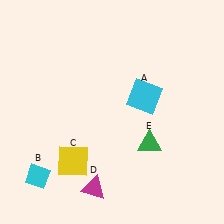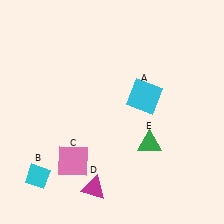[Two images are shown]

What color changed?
The square (C) changed from yellow in Image 1 to pink in Image 2.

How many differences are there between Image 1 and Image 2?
There is 1 difference between the two images.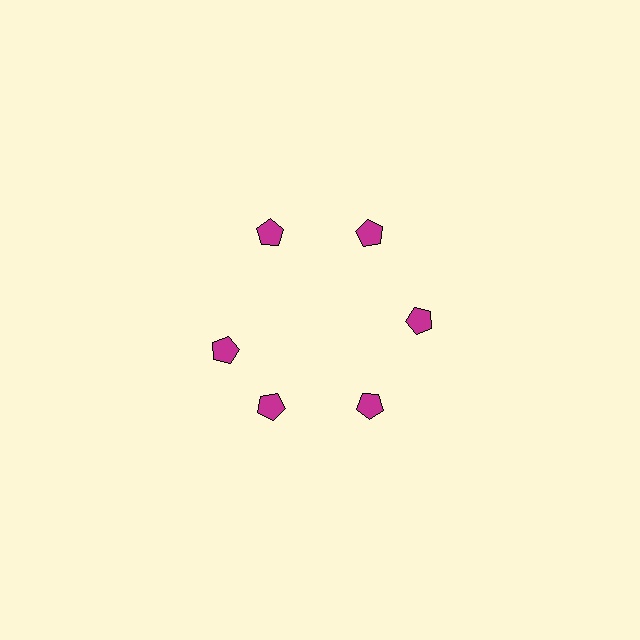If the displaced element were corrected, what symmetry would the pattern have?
It would have 6-fold rotational symmetry — the pattern would map onto itself every 60 degrees.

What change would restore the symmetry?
The symmetry would be restored by rotating it back into even spacing with its neighbors so that all 6 pentagons sit at equal angles and equal distance from the center.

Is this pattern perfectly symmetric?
No. The 6 magenta pentagons are arranged in a ring, but one element near the 9 o'clock position is rotated out of alignment along the ring, breaking the 6-fold rotational symmetry.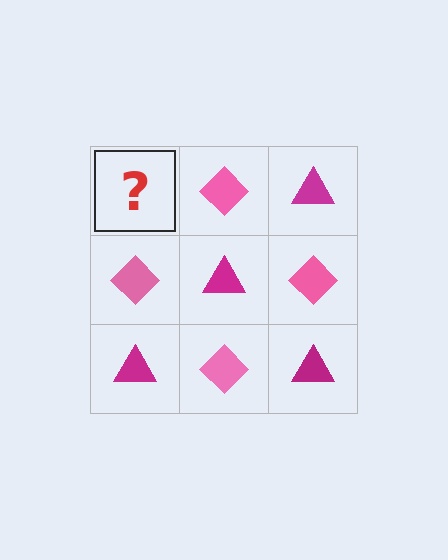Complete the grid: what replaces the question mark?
The question mark should be replaced with a magenta triangle.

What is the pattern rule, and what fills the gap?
The rule is that it alternates magenta triangle and pink diamond in a checkerboard pattern. The gap should be filled with a magenta triangle.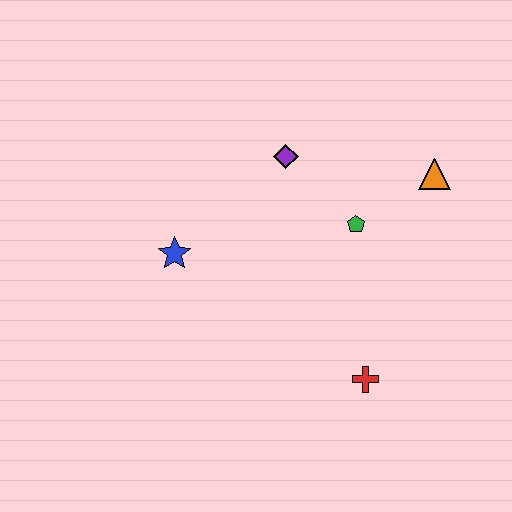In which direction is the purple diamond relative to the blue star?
The purple diamond is to the right of the blue star.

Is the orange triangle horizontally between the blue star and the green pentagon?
No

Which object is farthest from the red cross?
The purple diamond is farthest from the red cross.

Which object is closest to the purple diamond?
The green pentagon is closest to the purple diamond.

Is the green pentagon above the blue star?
Yes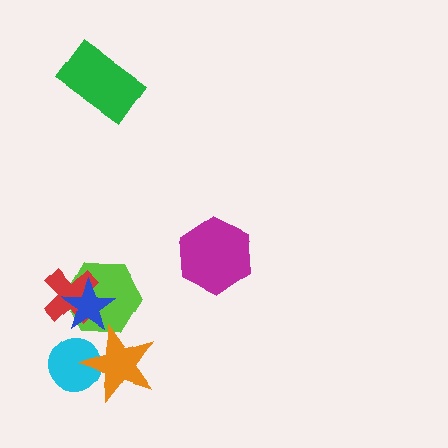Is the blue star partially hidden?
No, no other shape covers it.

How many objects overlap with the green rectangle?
0 objects overlap with the green rectangle.